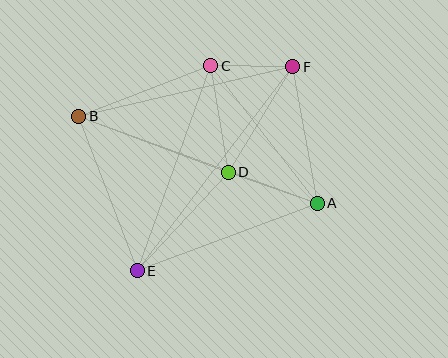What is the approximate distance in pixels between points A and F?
The distance between A and F is approximately 139 pixels.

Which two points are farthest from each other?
Points E and F are farthest from each other.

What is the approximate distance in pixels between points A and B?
The distance between A and B is approximately 254 pixels.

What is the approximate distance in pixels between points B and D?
The distance between B and D is approximately 159 pixels.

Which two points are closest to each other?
Points C and F are closest to each other.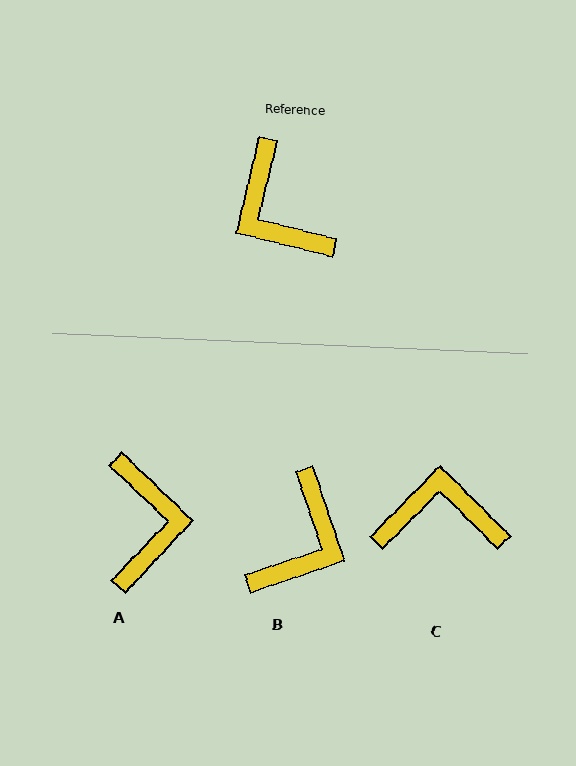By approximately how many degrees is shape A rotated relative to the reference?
Approximately 150 degrees counter-clockwise.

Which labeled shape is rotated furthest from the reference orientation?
A, about 150 degrees away.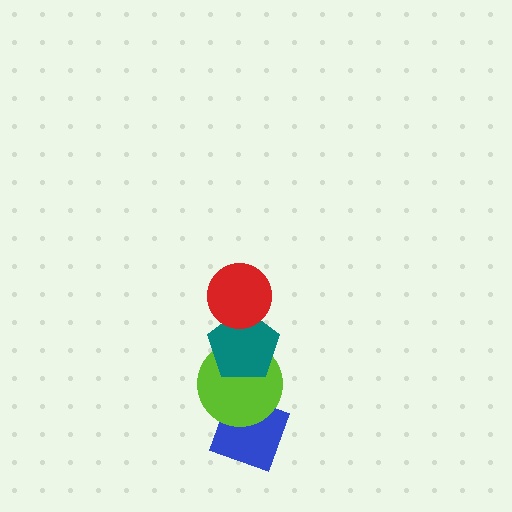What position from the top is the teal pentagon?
The teal pentagon is 2nd from the top.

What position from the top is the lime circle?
The lime circle is 3rd from the top.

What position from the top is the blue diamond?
The blue diamond is 4th from the top.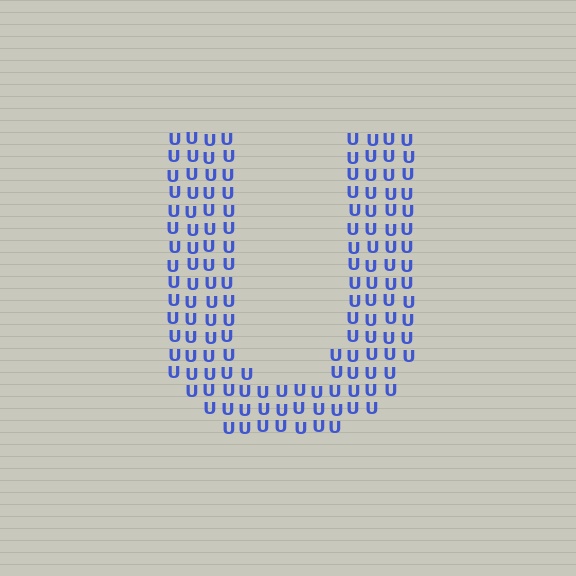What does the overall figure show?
The overall figure shows the letter U.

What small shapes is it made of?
It is made of small letter U's.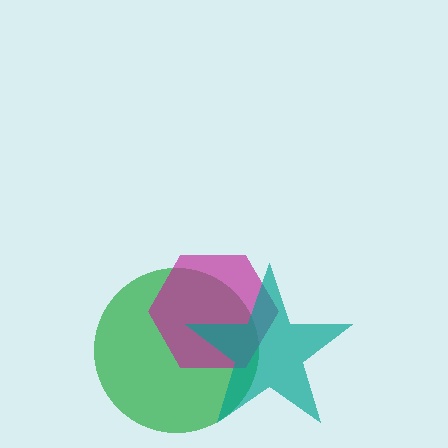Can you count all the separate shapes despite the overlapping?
Yes, there are 3 separate shapes.